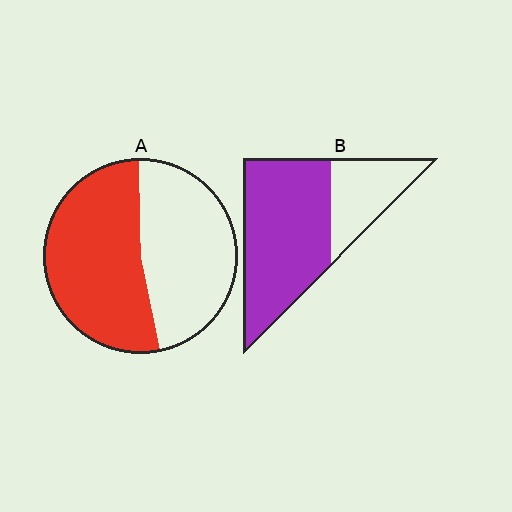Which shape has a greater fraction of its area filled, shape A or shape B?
Shape B.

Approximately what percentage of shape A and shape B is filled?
A is approximately 55% and B is approximately 70%.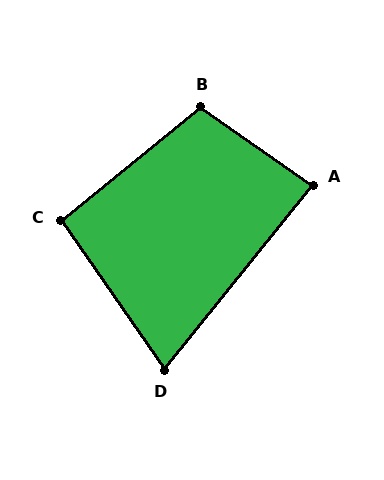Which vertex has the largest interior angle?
B, at approximately 106 degrees.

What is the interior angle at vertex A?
Approximately 86 degrees (approximately right).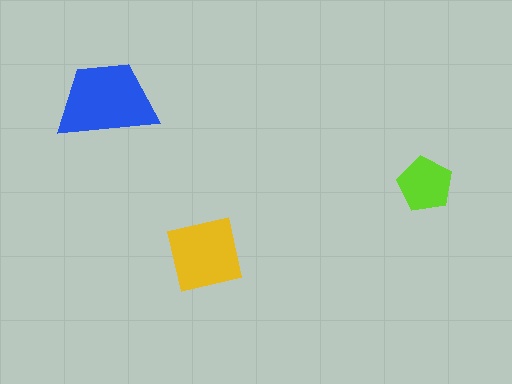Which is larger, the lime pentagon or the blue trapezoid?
The blue trapezoid.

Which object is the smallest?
The lime pentagon.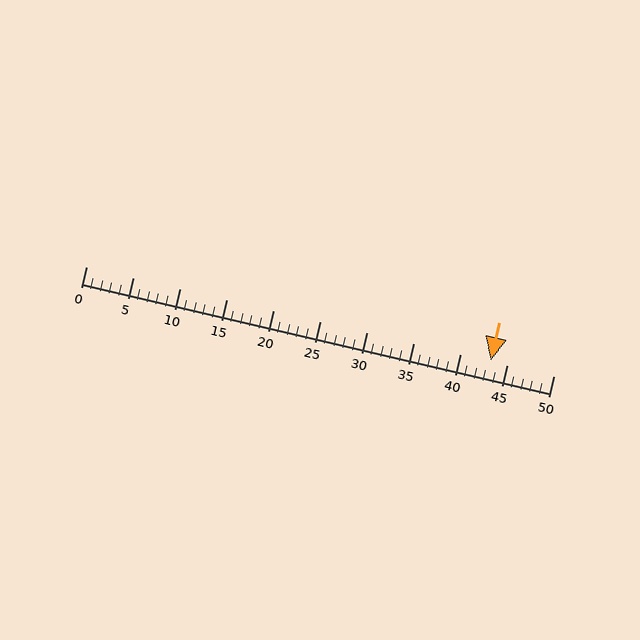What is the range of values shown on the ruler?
The ruler shows values from 0 to 50.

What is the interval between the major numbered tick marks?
The major tick marks are spaced 5 units apart.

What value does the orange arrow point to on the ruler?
The orange arrow points to approximately 43.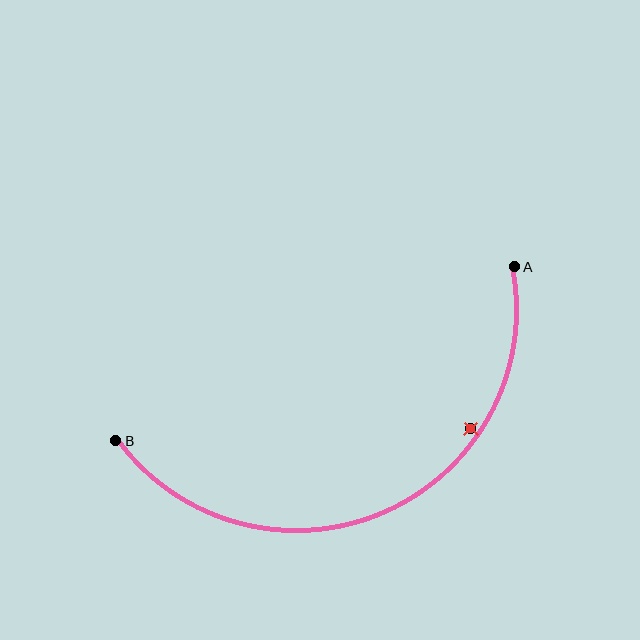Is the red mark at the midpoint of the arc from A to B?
No — the red mark does not lie on the arc at all. It sits slightly inside the curve.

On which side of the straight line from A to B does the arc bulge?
The arc bulges below the straight line connecting A and B.